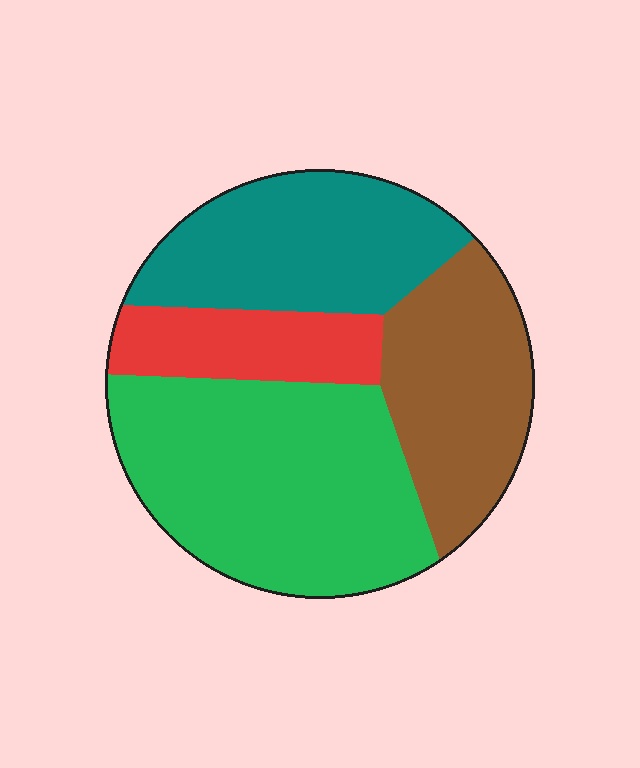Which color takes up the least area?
Red, at roughly 15%.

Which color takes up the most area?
Green, at roughly 40%.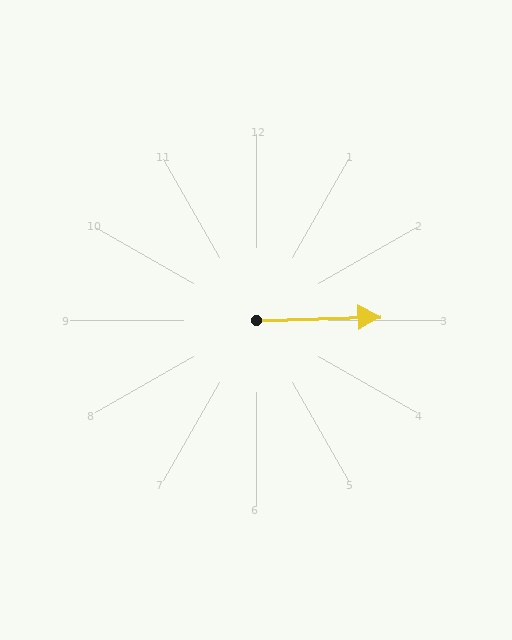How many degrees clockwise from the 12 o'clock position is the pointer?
Approximately 89 degrees.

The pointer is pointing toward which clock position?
Roughly 3 o'clock.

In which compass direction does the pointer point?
East.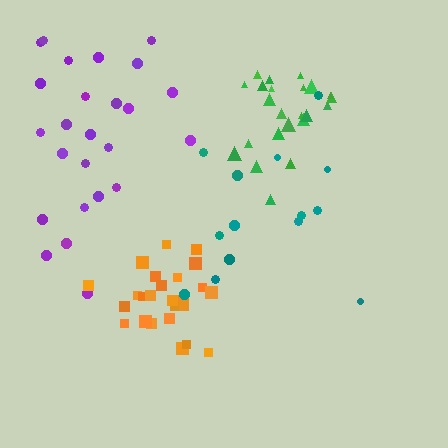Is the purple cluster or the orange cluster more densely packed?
Orange.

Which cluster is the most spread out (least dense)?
Teal.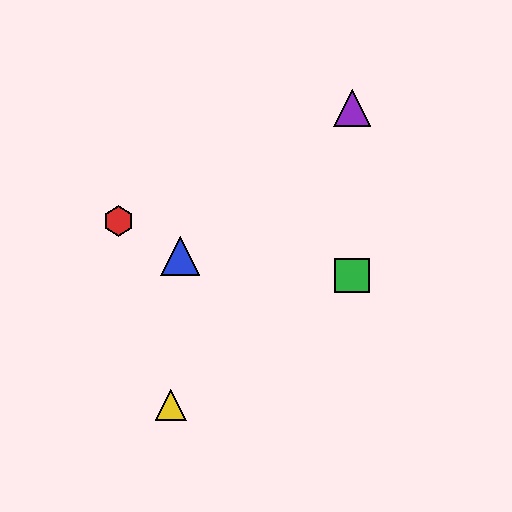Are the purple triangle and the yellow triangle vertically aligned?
No, the purple triangle is at x≈352 and the yellow triangle is at x≈171.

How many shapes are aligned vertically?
2 shapes (the green square, the purple triangle) are aligned vertically.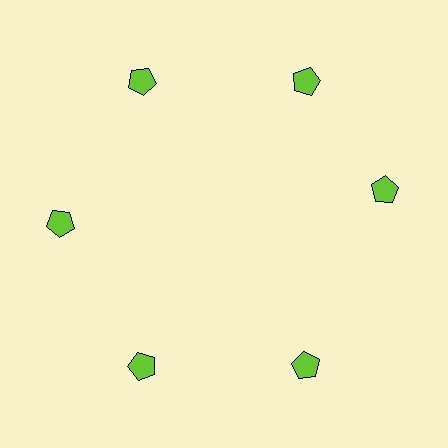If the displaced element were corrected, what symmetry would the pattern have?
It would have 6-fold rotational symmetry — the pattern would map onto itself every 60 degrees.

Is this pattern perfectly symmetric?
No. The 6 lime pentagons are arranged in a ring, but one element near the 3 o'clock position is rotated out of alignment along the ring, breaking the 6-fold rotational symmetry.